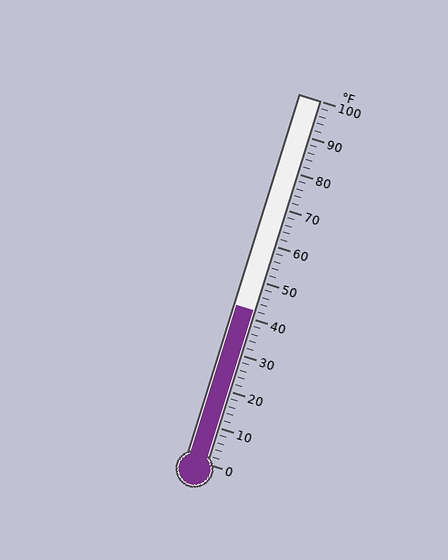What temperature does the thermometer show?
The thermometer shows approximately 42°F.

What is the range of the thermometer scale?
The thermometer scale ranges from 0°F to 100°F.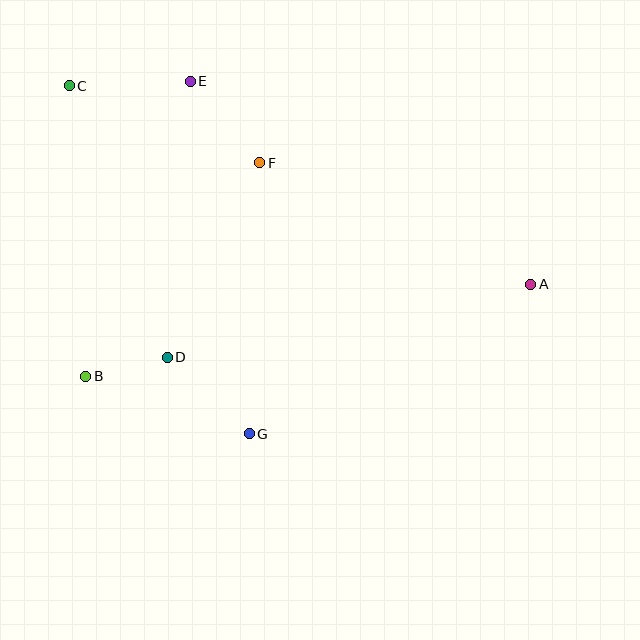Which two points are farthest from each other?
Points A and C are farthest from each other.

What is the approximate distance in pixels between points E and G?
The distance between E and G is approximately 357 pixels.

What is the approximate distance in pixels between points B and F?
The distance between B and F is approximately 275 pixels.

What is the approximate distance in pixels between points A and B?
The distance between A and B is approximately 455 pixels.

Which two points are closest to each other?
Points B and D are closest to each other.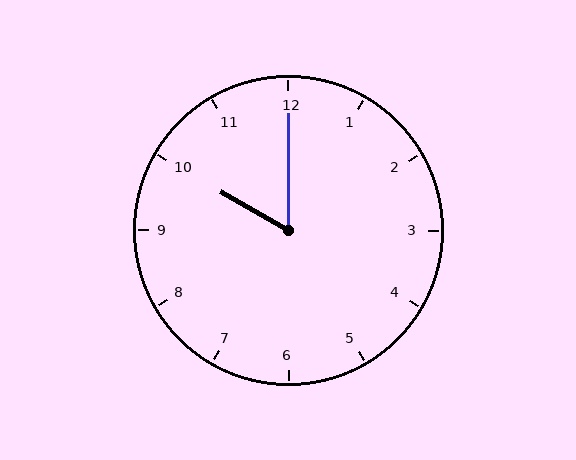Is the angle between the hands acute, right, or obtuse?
It is acute.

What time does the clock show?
10:00.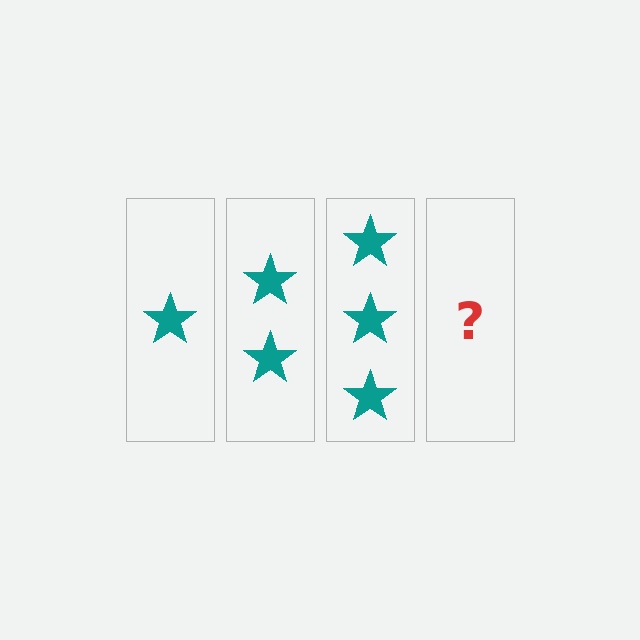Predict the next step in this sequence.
The next step is 4 stars.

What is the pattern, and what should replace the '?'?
The pattern is that each step adds one more star. The '?' should be 4 stars.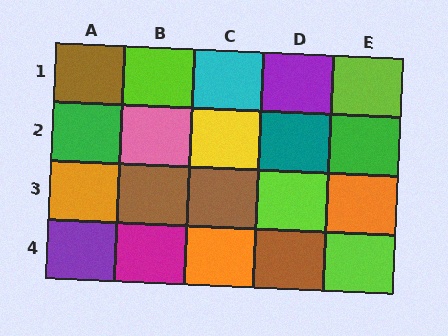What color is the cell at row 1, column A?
Brown.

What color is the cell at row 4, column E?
Lime.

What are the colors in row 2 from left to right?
Green, pink, yellow, teal, green.